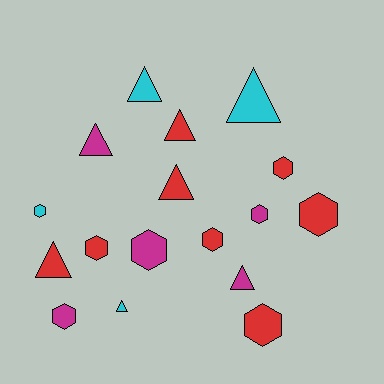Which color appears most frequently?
Red, with 8 objects.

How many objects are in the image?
There are 17 objects.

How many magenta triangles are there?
There are 2 magenta triangles.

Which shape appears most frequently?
Hexagon, with 9 objects.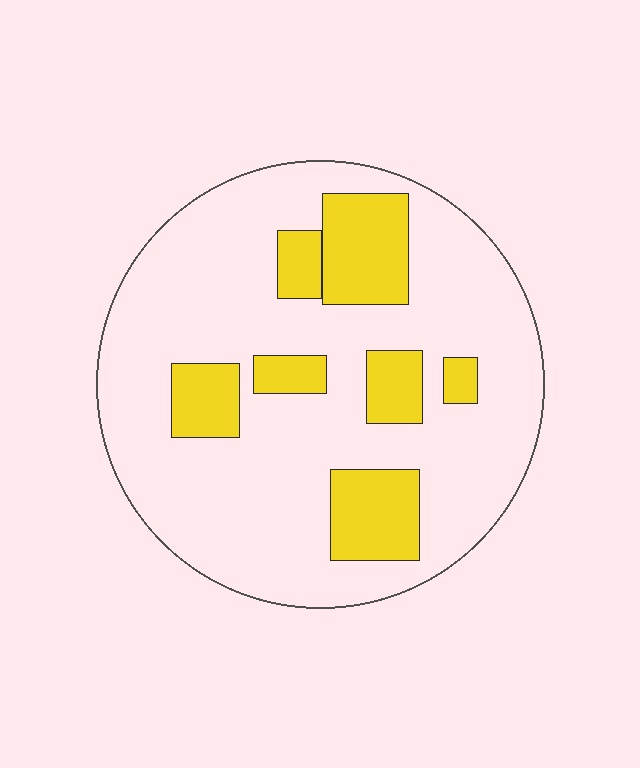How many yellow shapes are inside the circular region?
7.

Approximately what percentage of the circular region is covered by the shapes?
Approximately 20%.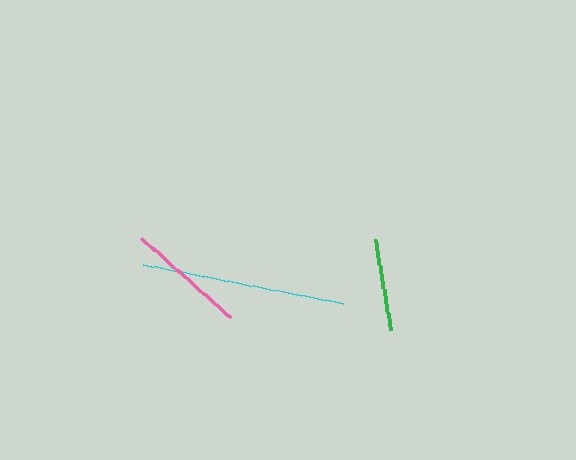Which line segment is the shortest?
The green line is the shortest at approximately 91 pixels.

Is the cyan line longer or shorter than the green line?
The cyan line is longer than the green line.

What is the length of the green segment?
The green segment is approximately 91 pixels long.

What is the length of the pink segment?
The pink segment is approximately 120 pixels long.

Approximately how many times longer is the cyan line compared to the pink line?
The cyan line is approximately 1.7 times the length of the pink line.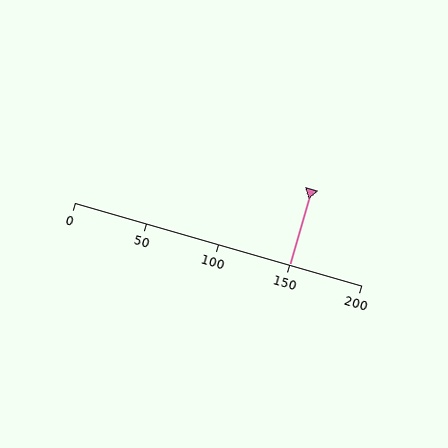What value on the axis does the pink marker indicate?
The marker indicates approximately 150.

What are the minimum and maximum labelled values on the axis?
The axis runs from 0 to 200.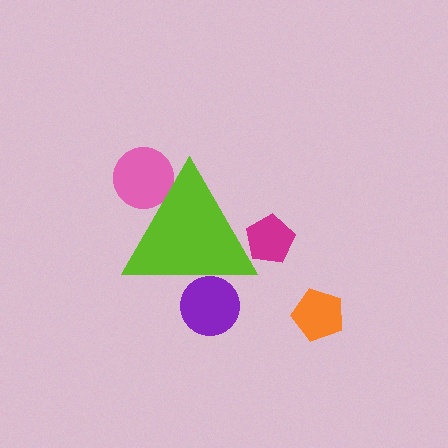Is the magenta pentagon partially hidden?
Yes, the magenta pentagon is partially hidden behind the lime triangle.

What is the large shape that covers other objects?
A lime triangle.